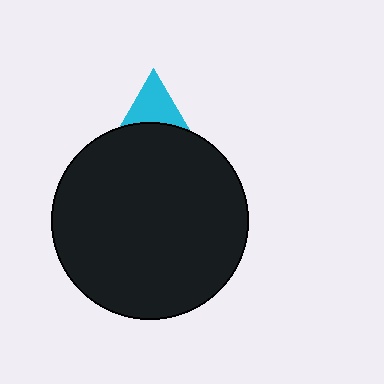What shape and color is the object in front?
The object in front is a black circle.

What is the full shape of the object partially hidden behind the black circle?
The partially hidden object is a cyan triangle.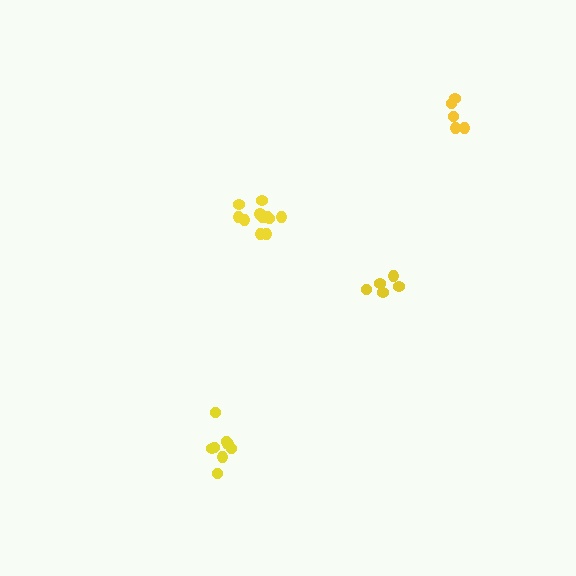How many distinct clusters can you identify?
There are 4 distinct clusters.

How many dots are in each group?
Group 1: 5 dots, Group 2: 11 dots, Group 3: 8 dots, Group 4: 5 dots (29 total).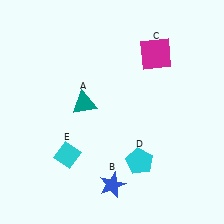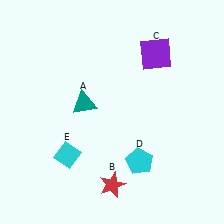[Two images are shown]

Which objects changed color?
B changed from blue to red. C changed from magenta to purple.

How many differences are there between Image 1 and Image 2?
There are 2 differences between the two images.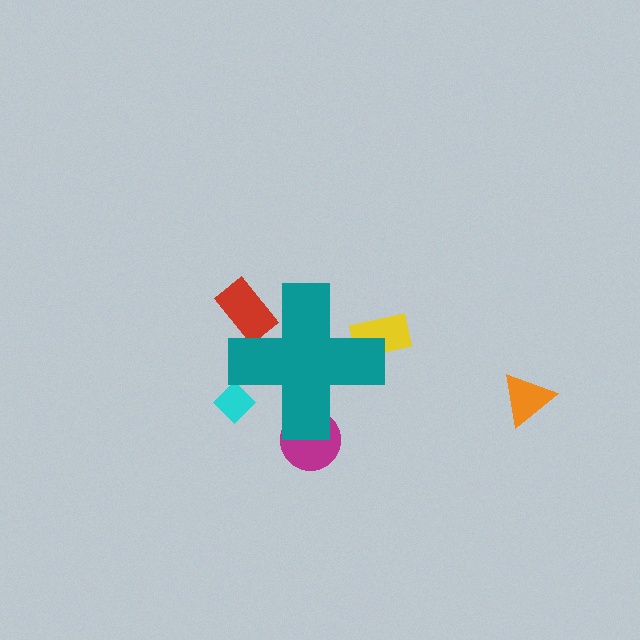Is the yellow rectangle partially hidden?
Yes, the yellow rectangle is partially hidden behind the teal cross.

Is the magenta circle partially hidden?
Yes, the magenta circle is partially hidden behind the teal cross.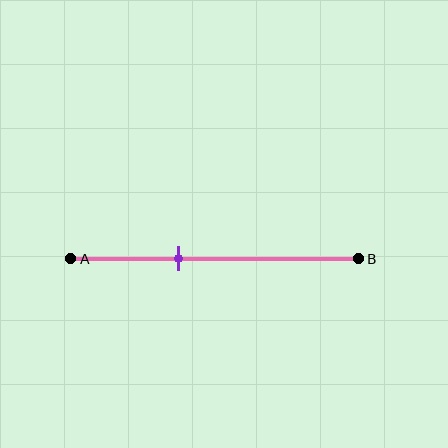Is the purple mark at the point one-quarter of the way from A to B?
No, the mark is at about 35% from A, not at the 25% one-quarter point.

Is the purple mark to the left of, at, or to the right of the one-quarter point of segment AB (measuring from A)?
The purple mark is to the right of the one-quarter point of segment AB.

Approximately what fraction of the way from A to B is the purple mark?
The purple mark is approximately 35% of the way from A to B.